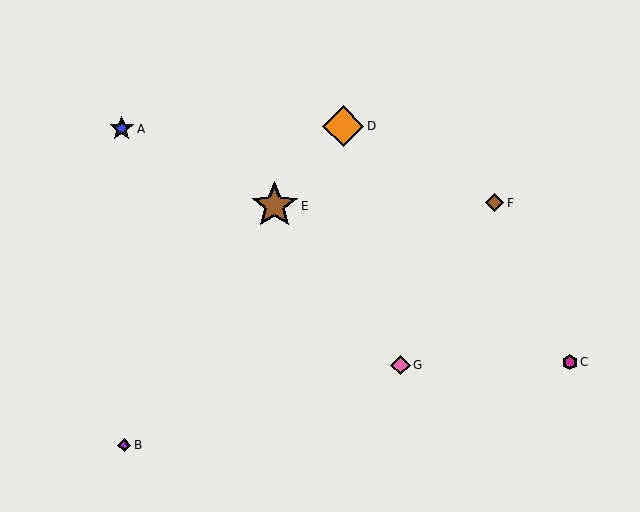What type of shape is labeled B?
Shape B is a purple diamond.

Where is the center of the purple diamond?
The center of the purple diamond is at (124, 445).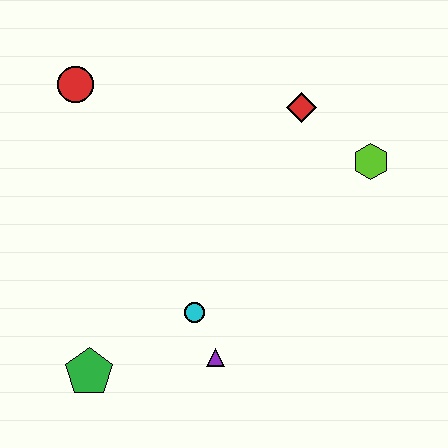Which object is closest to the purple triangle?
The cyan circle is closest to the purple triangle.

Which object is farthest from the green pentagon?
The lime hexagon is farthest from the green pentagon.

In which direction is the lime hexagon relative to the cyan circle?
The lime hexagon is to the right of the cyan circle.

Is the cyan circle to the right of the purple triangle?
No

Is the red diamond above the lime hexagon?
Yes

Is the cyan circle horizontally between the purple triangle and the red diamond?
No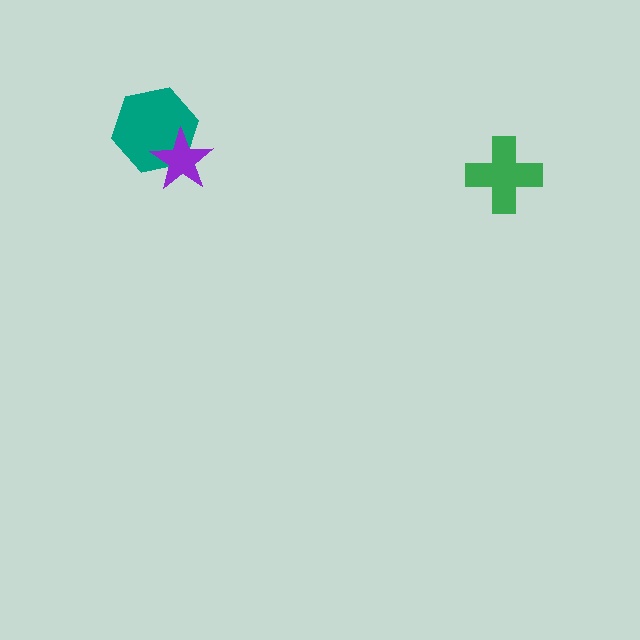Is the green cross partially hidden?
No, no other shape covers it.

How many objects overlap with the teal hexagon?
1 object overlaps with the teal hexagon.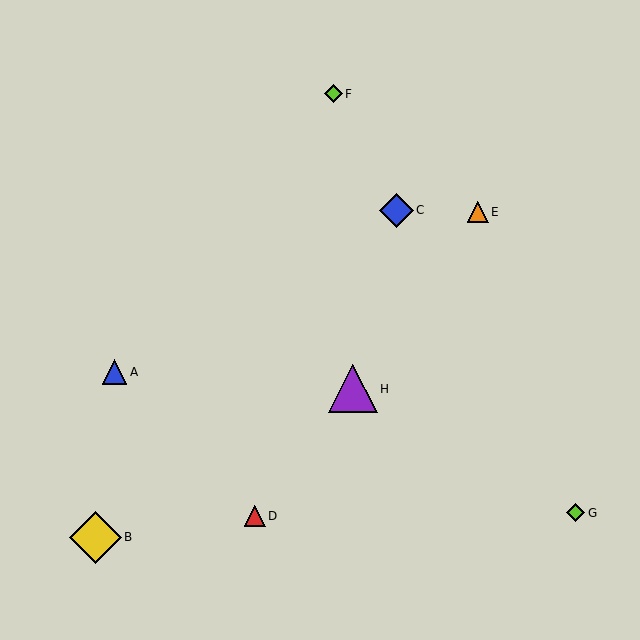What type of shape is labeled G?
Shape G is a lime diamond.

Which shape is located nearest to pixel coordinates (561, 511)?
The lime diamond (labeled G) at (576, 513) is nearest to that location.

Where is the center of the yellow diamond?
The center of the yellow diamond is at (95, 537).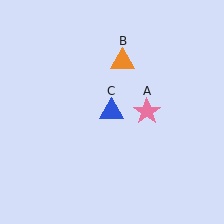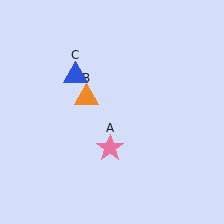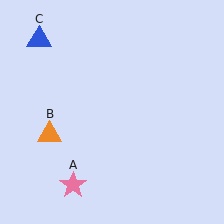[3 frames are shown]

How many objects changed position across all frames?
3 objects changed position: pink star (object A), orange triangle (object B), blue triangle (object C).